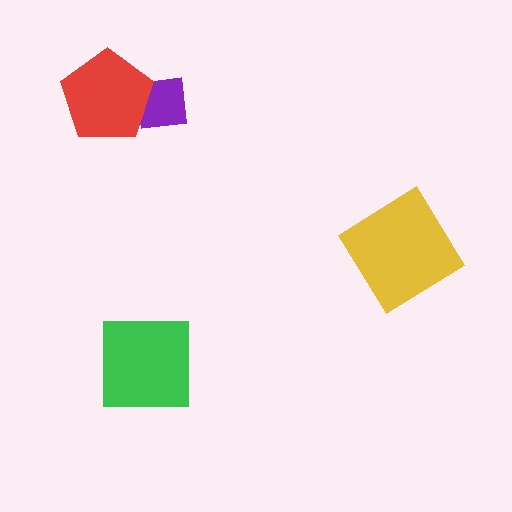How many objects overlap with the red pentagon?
1 object overlaps with the red pentagon.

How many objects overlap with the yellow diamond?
0 objects overlap with the yellow diamond.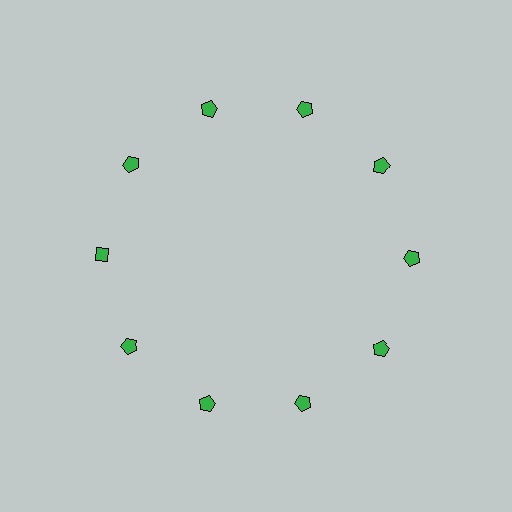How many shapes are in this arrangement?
There are 10 shapes arranged in a ring pattern.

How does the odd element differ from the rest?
It has a different shape: diamond instead of pentagon.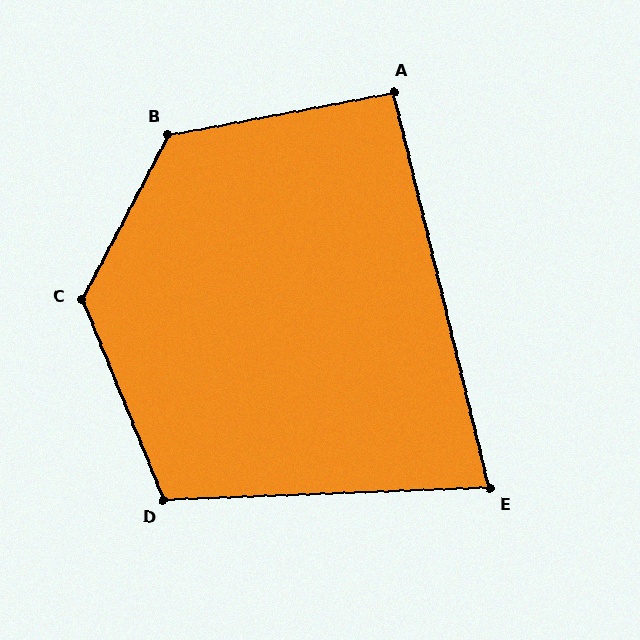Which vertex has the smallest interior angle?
E, at approximately 79 degrees.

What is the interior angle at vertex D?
Approximately 110 degrees (obtuse).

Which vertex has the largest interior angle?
C, at approximately 130 degrees.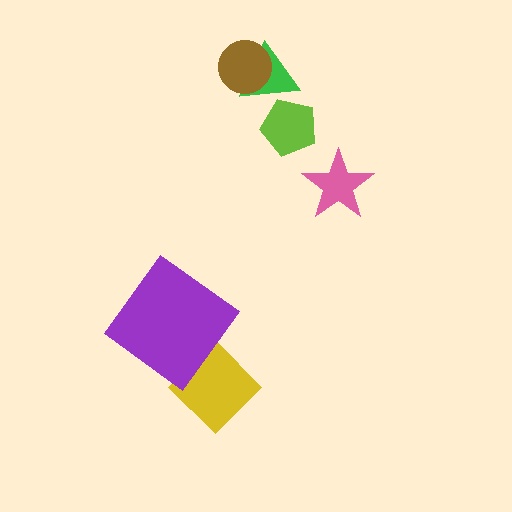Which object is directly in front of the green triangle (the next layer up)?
The brown circle is directly in front of the green triangle.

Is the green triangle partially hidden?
Yes, it is partially covered by another shape.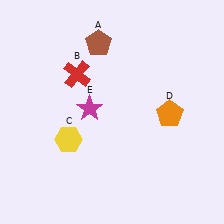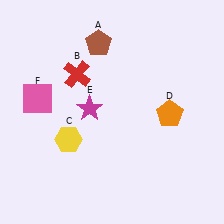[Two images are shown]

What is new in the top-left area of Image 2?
A pink square (F) was added in the top-left area of Image 2.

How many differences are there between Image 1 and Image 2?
There is 1 difference between the two images.